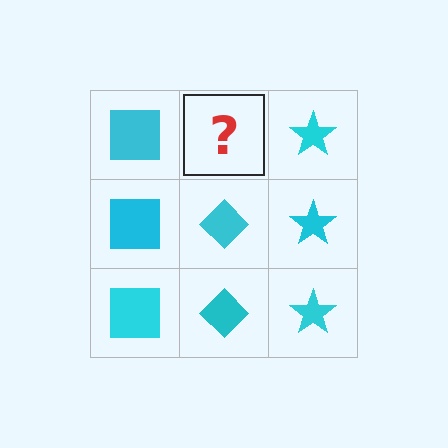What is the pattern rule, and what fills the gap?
The rule is that each column has a consistent shape. The gap should be filled with a cyan diamond.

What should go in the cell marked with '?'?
The missing cell should contain a cyan diamond.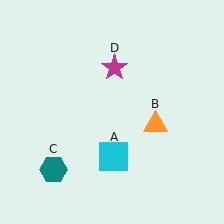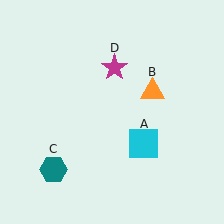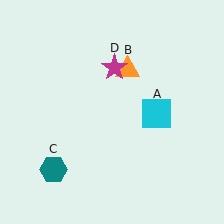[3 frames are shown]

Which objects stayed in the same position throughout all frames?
Teal hexagon (object C) and magenta star (object D) remained stationary.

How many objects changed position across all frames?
2 objects changed position: cyan square (object A), orange triangle (object B).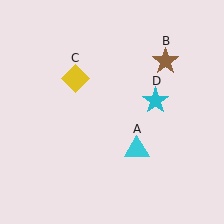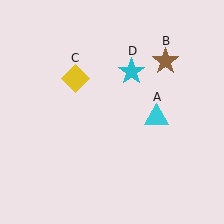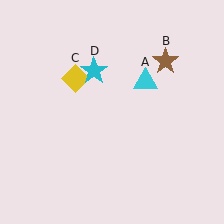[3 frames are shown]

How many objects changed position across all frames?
2 objects changed position: cyan triangle (object A), cyan star (object D).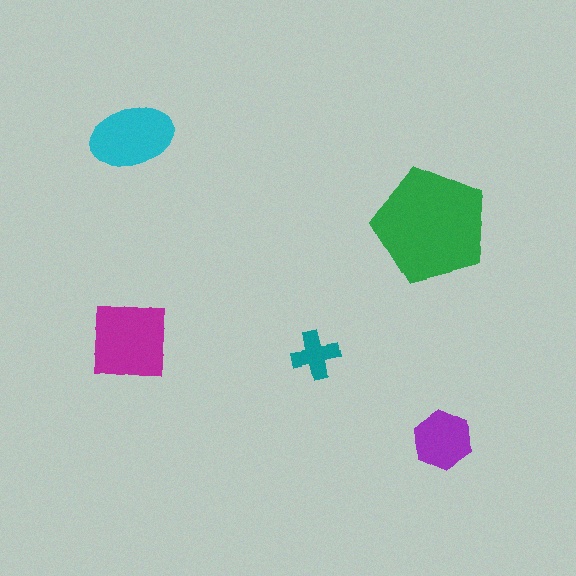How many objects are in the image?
There are 5 objects in the image.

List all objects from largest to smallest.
The green pentagon, the magenta square, the cyan ellipse, the purple hexagon, the teal cross.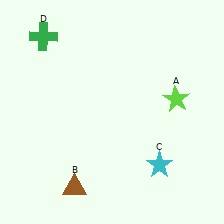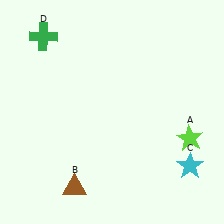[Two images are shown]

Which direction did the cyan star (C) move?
The cyan star (C) moved right.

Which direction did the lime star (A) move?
The lime star (A) moved down.